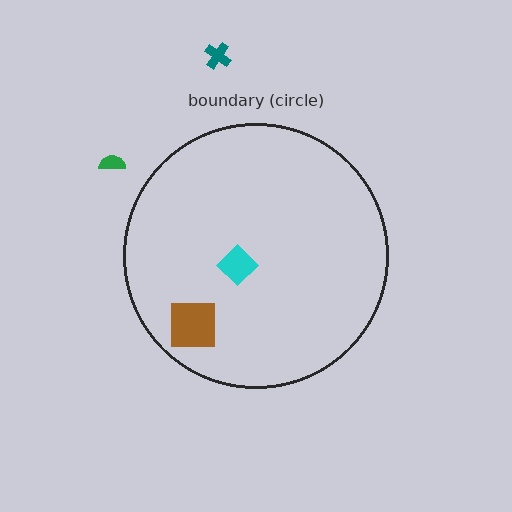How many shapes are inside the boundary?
2 inside, 2 outside.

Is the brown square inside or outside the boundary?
Inside.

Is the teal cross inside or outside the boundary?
Outside.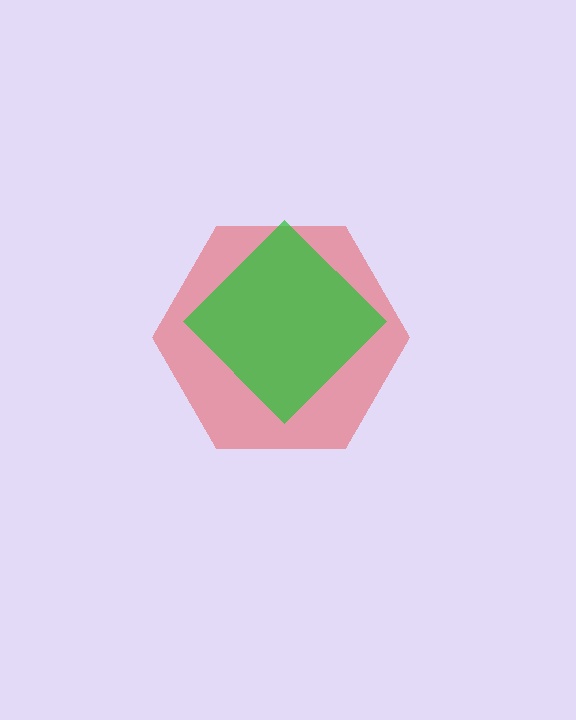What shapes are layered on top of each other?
The layered shapes are: a red hexagon, a green diamond.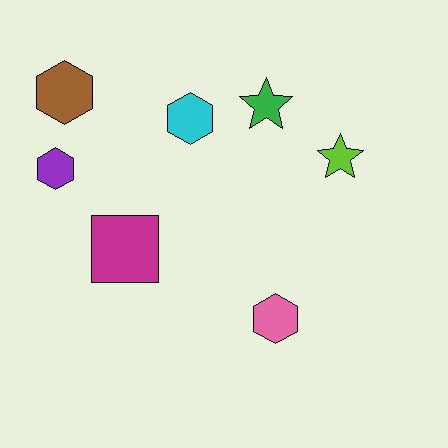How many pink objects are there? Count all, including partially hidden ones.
There is 1 pink object.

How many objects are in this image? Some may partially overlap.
There are 7 objects.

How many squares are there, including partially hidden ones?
There is 1 square.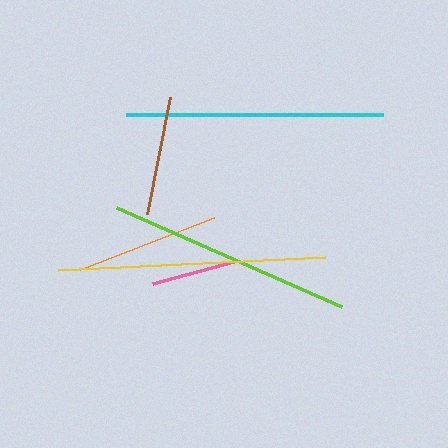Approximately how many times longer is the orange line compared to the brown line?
The orange line is approximately 1.2 times the length of the brown line.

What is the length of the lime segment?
The lime segment is approximately 245 pixels long.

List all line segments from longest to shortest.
From longest to shortest: yellow, cyan, lime, orange, brown, pink.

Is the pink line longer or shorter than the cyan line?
The cyan line is longer than the pink line.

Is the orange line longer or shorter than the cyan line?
The cyan line is longer than the orange line.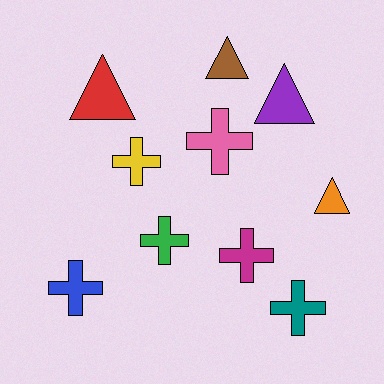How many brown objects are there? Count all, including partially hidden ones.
There is 1 brown object.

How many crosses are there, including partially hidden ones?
There are 6 crosses.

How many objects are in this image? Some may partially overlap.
There are 10 objects.